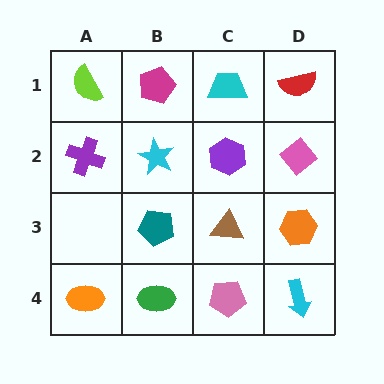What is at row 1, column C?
A cyan trapezoid.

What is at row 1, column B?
A magenta pentagon.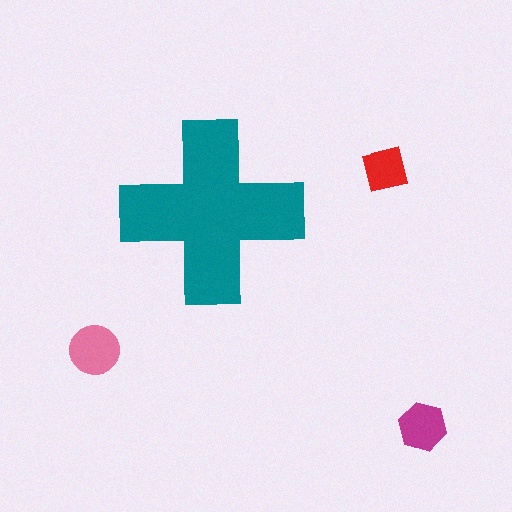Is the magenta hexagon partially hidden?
No, the magenta hexagon is fully visible.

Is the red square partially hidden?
No, the red square is fully visible.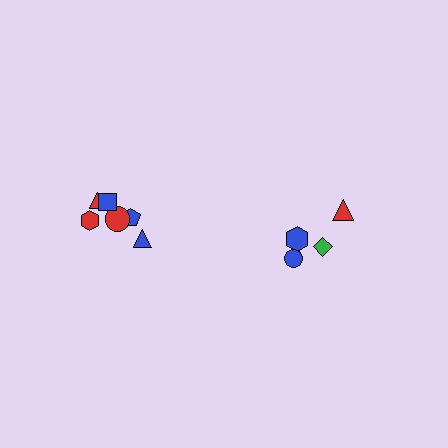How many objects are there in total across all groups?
There are 10 objects.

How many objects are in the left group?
There are 6 objects.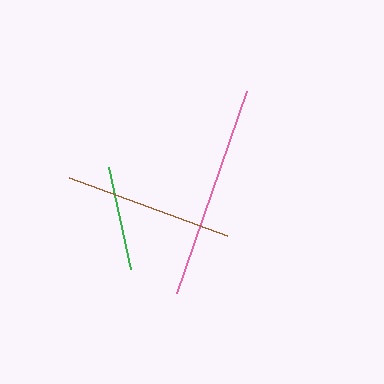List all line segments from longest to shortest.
From longest to shortest: pink, brown, green.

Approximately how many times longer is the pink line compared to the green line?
The pink line is approximately 2.1 times the length of the green line.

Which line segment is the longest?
The pink line is the longest at approximately 214 pixels.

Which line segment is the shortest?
The green line is the shortest at approximately 104 pixels.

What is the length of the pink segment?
The pink segment is approximately 214 pixels long.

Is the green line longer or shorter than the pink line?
The pink line is longer than the green line.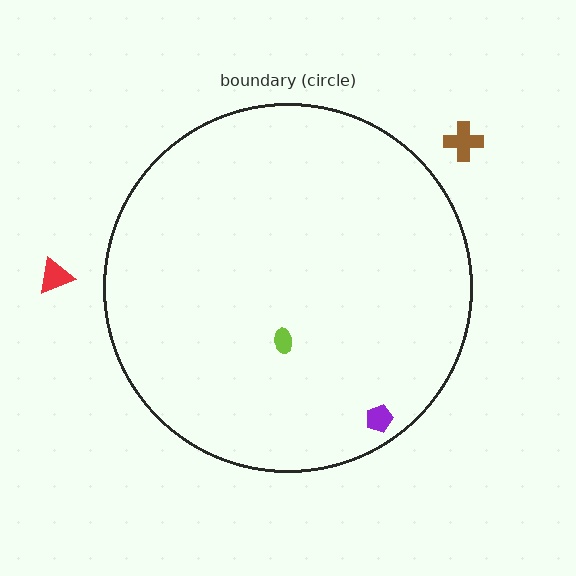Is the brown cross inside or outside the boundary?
Outside.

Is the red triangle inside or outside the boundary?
Outside.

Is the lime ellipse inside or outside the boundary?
Inside.